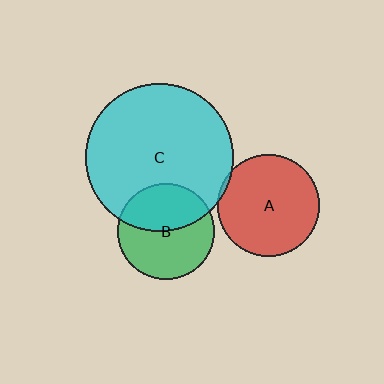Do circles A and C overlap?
Yes.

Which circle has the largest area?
Circle C (cyan).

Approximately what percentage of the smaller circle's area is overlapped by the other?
Approximately 5%.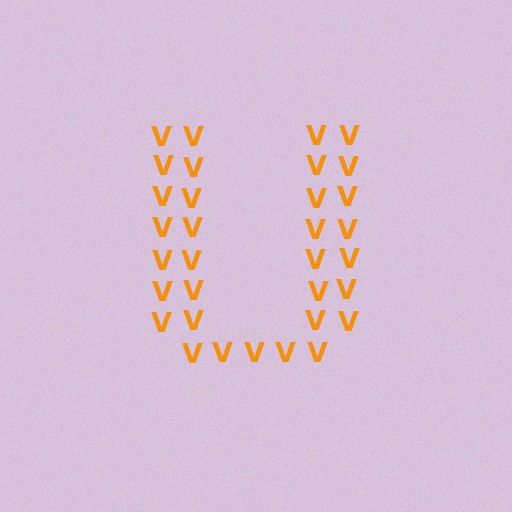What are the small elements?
The small elements are letter V's.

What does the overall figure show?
The overall figure shows the letter U.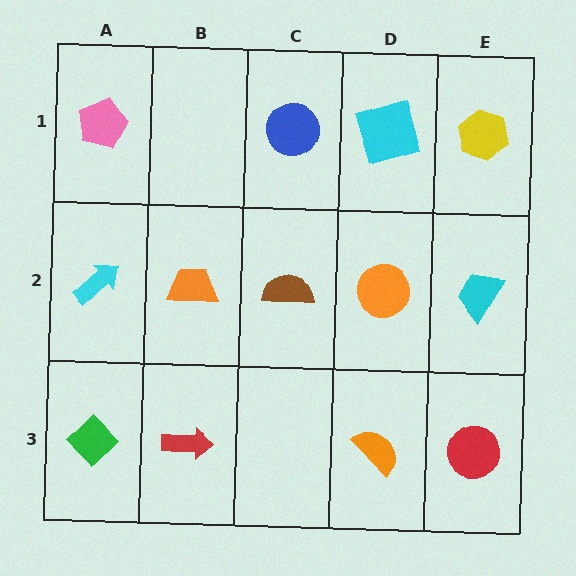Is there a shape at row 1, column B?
No, that cell is empty.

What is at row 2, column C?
A brown semicircle.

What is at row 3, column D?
An orange semicircle.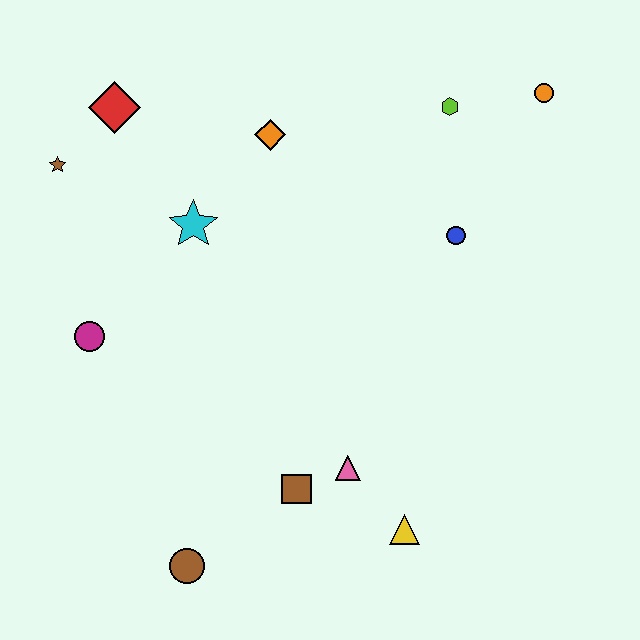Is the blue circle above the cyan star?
No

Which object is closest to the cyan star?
The orange diamond is closest to the cyan star.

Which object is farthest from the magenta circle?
The orange circle is farthest from the magenta circle.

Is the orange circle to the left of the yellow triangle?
No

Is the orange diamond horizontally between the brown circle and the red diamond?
No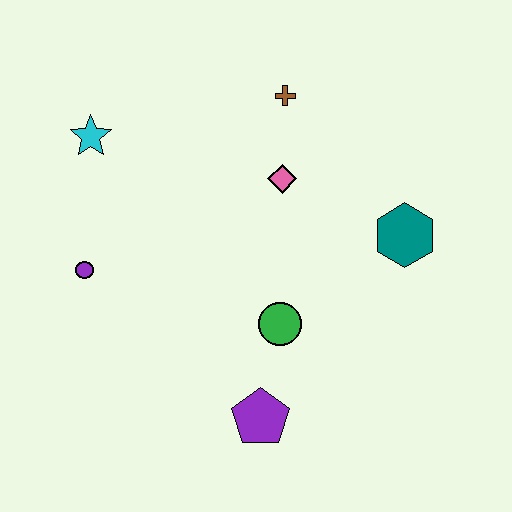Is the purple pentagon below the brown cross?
Yes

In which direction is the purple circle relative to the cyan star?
The purple circle is below the cyan star.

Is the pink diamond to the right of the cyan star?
Yes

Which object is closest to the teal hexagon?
The pink diamond is closest to the teal hexagon.